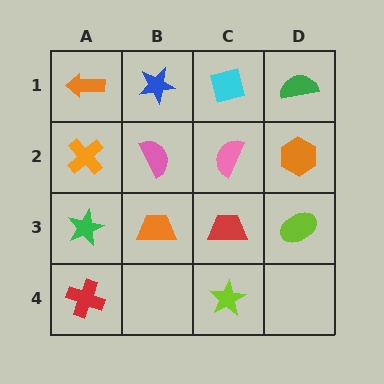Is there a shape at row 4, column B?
No, that cell is empty.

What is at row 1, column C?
A cyan square.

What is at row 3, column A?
A green star.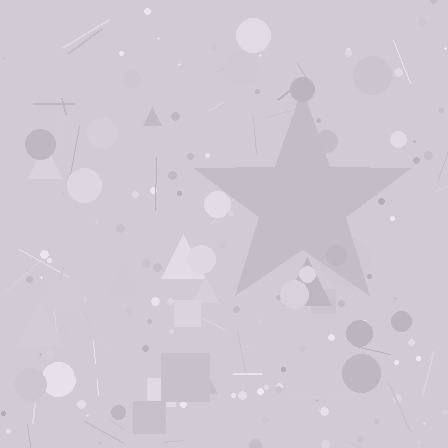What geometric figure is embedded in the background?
A star is embedded in the background.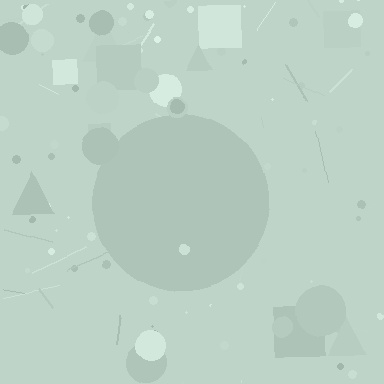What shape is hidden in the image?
A circle is hidden in the image.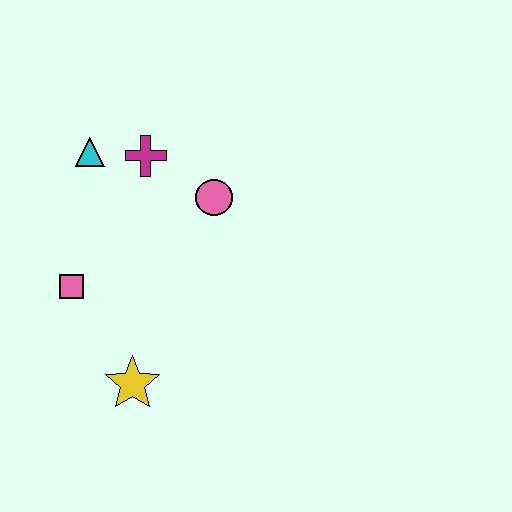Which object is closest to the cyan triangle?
The magenta cross is closest to the cyan triangle.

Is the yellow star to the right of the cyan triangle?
Yes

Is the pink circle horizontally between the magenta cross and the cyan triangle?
No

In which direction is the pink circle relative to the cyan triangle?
The pink circle is to the right of the cyan triangle.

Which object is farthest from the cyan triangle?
The yellow star is farthest from the cyan triangle.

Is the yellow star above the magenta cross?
No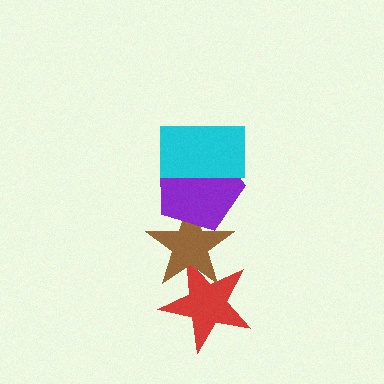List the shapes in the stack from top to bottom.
From top to bottom: the cyan rectangle, the purple pentagon, the brown star, the red star.